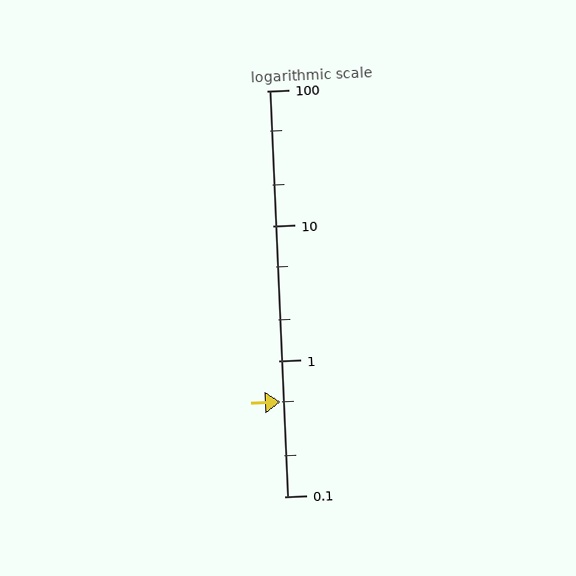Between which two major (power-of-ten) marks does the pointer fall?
The pointer is between 0.1 and 1.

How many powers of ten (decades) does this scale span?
The scale spans 3 decades, from 0.1 to 100.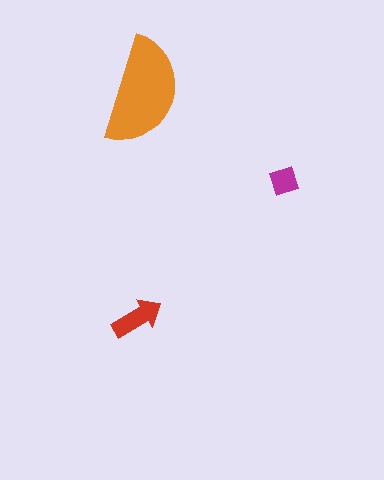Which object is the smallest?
The magenta diamond.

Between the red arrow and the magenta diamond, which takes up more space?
The red arrow.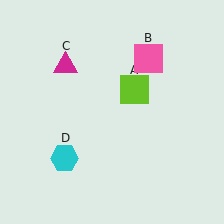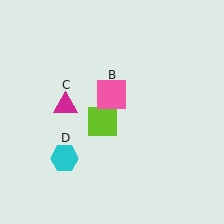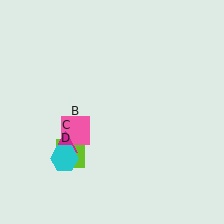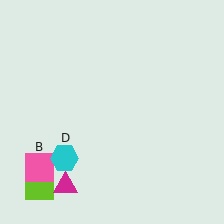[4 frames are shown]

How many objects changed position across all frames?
3 objects changed position: lime square (object A), pink square (object B), magenta triangle (object C).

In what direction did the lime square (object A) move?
The lime square (object A) moved down and to the left.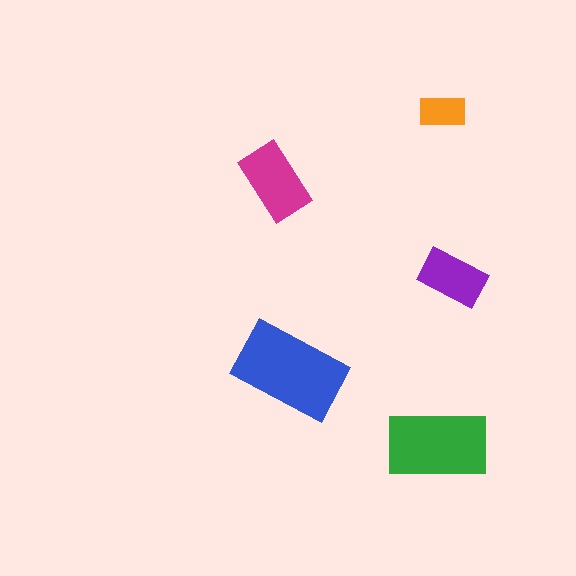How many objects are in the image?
There are 5 objects in the image.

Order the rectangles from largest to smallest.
the blue one, the green one, the magenta one, the purple one, the orange one.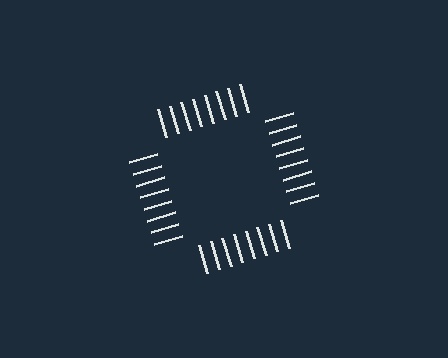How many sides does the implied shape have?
4 sides — the line-ends trace a square.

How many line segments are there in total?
32 — 8 along each of the 4 edges.